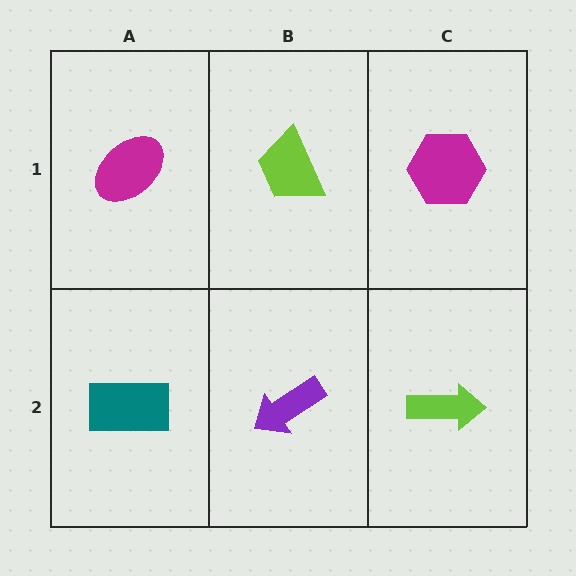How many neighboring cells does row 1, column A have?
2.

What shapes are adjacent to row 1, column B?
A purple arrow (row 2, column B), a magenta ellipse (row 1, column A), a magenta hexagon (row 1, column C).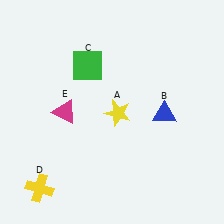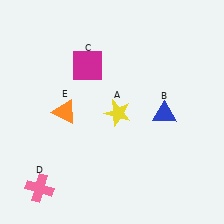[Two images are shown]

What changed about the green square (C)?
In Image 1, C is green. In Image 2, it changed to magenta.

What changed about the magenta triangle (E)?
In Image 1, E is magenta. In Image 2, it changed to orange.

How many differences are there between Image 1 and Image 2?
There are 3 differences between the two images.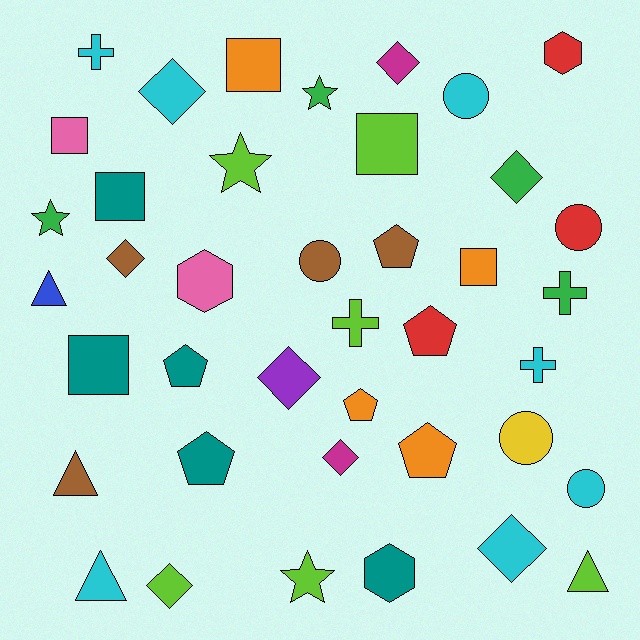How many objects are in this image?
There are 40 objects.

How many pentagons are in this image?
There are 6 pentagons.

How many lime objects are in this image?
There are 6 lime objects.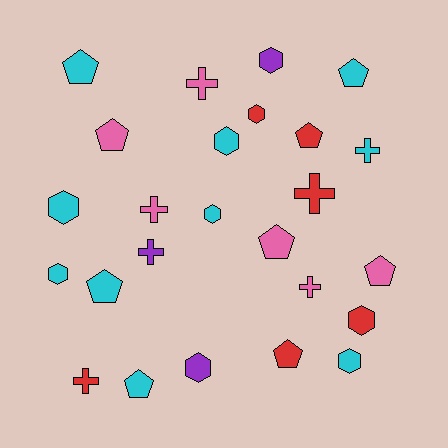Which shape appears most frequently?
Pentagon, with 9 objects.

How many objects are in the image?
There are 25 objects.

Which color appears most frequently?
Cyan, with 10 objects.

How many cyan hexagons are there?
There are 5 cyan hexagons.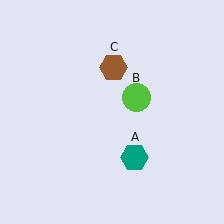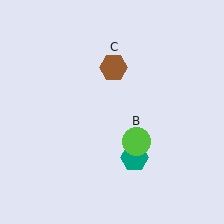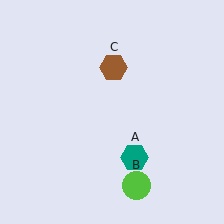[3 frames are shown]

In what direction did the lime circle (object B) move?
The lime circle (object B) moved down.